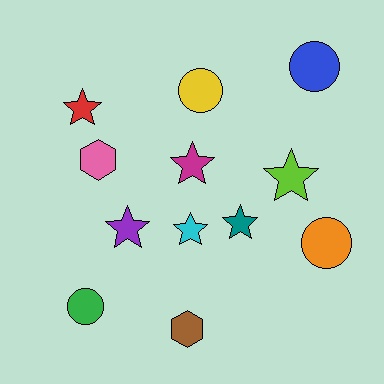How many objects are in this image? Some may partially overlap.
There are 12 objects.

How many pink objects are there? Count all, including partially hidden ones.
There is 1 pink object.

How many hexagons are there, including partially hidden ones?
There are 2 hexagons.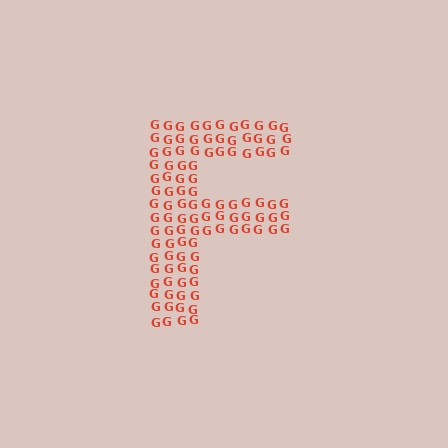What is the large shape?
The large shape is the letter F.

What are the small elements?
The small elements are letter G's.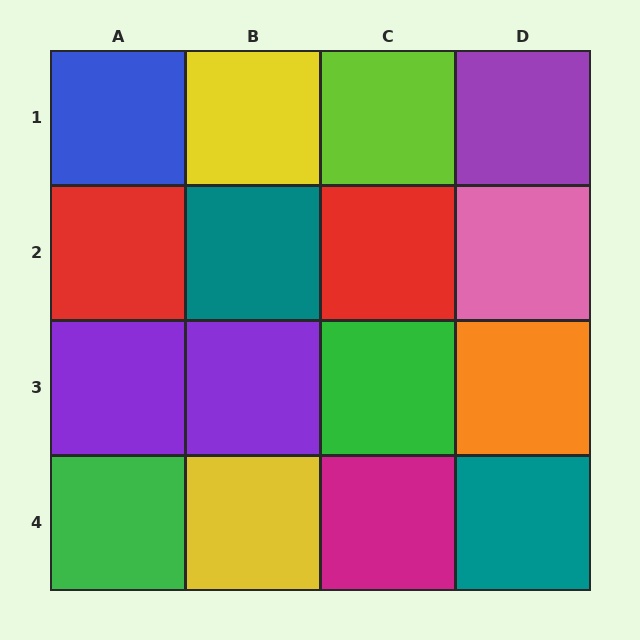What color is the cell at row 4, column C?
Magenta.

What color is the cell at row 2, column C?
Red.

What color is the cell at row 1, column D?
Purple.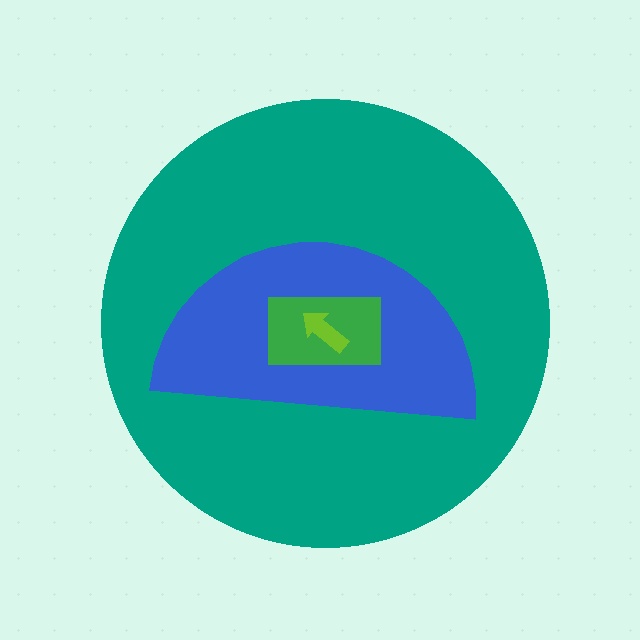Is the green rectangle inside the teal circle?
Yes.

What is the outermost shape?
The teal circle.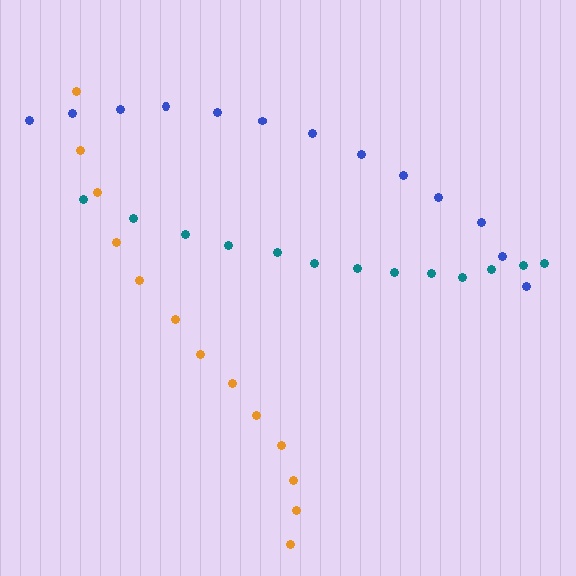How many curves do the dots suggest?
There are 3 distinct paths.